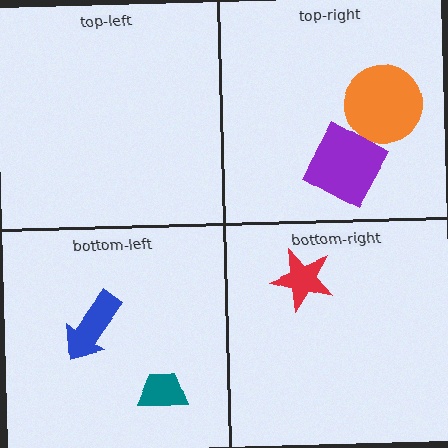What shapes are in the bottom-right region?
The red star.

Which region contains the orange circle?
The top-right region.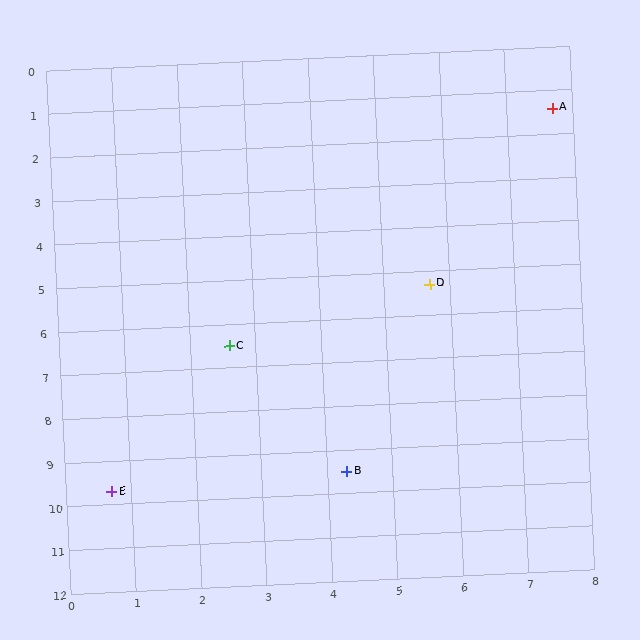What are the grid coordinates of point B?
Point B is at approximately (4.3, 9.5).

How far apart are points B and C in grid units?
Points B and C are about 3.4 grid units apart.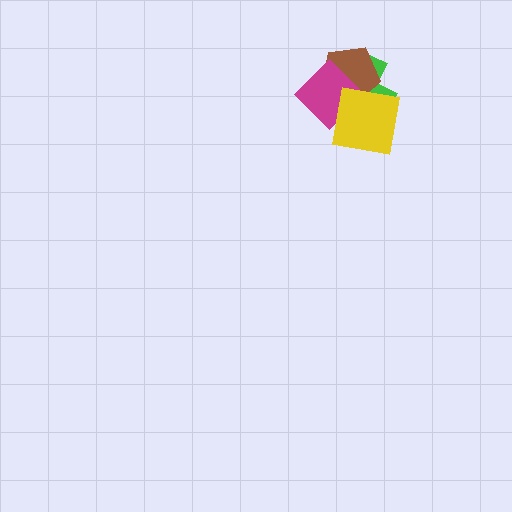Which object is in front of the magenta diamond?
The yellow square is in front of the magenta diamond.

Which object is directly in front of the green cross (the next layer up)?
The brown pentagon is directly in front of the green cross.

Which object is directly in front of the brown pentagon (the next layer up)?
The magenta diamond is directly in front of the brown pentagon.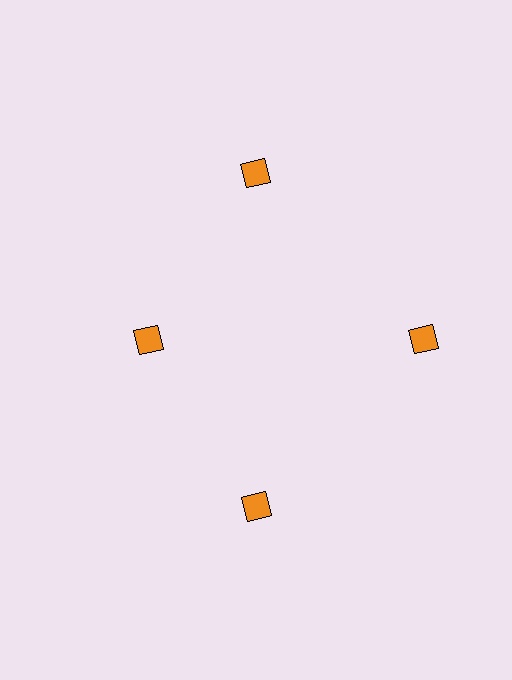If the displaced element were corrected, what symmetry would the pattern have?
It would have 4-fold rotational symmetry — the pattern would map onto itself every 90 degrees.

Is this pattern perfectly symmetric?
No. The 4 orange diamonds are arranged in a ring, but one element near the 9 o'clock position is pulled inward toward the center, breaking the 4-fold rotational symmetry.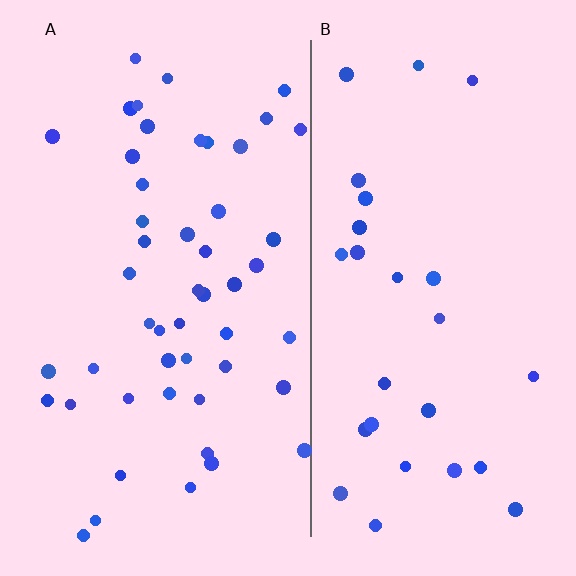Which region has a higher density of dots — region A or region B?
A (the left).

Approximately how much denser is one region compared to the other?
Approximately 1.8× — region A over region B.